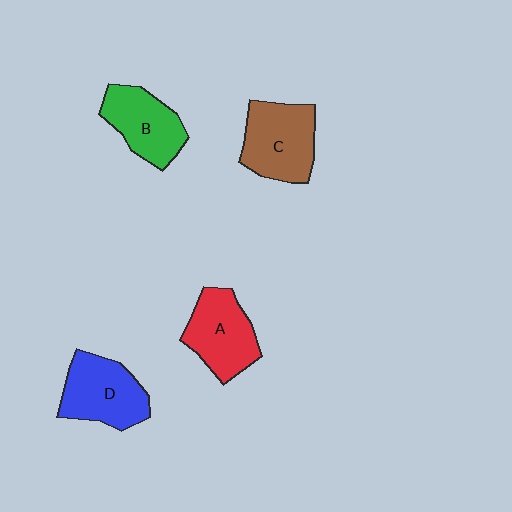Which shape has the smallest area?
Shape B (green).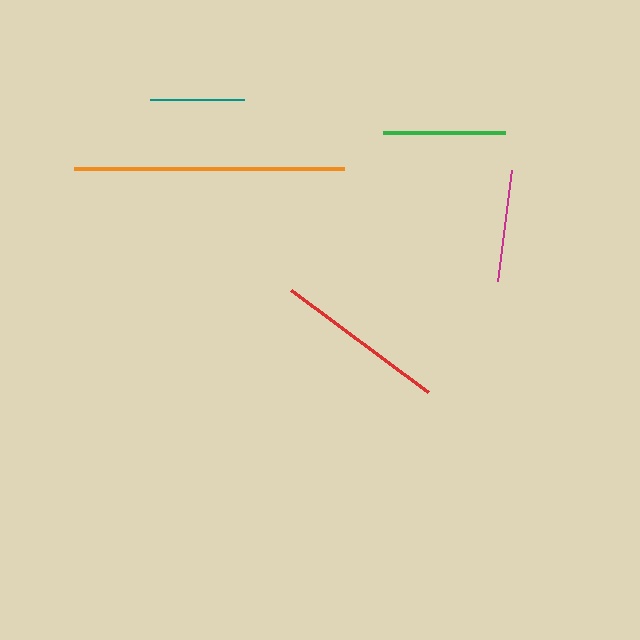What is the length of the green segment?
The green segment is approximately 122 pixels long.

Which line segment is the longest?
The orange line is the longest at approximately 270 pixels.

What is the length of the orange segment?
The orange segment is approximately 270 pixels long.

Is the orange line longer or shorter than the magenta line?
The orange line is longer than the magenta line.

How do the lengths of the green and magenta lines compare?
The green and magenta lines are approximately the same length.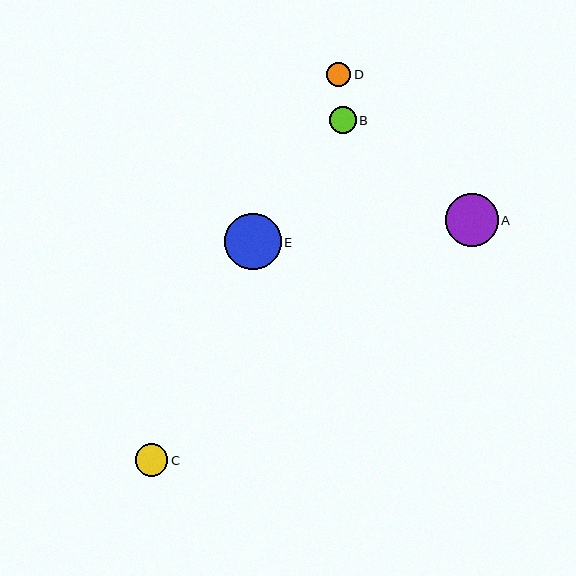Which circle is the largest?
Circle E is the largest with a size of approximately 56 pixels.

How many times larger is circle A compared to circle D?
Circle A is approximately 2.2 times the size of circle D.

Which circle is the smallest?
Circle D is the smallest with a size of approximately 24 pixels.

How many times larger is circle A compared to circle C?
Circle A is approximately 1.6 times the size of circle C.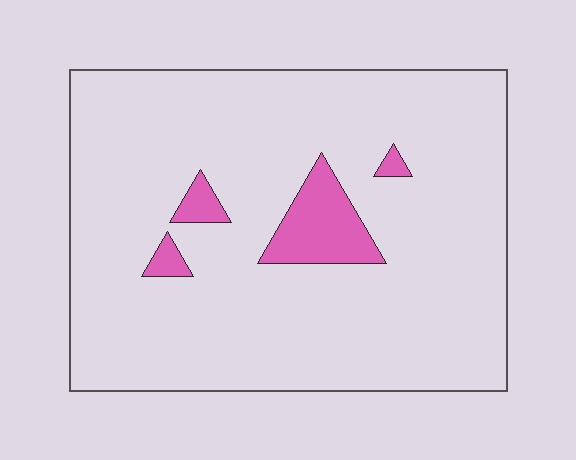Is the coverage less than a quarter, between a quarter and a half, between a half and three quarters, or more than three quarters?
Less than a quarter.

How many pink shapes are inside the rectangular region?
4.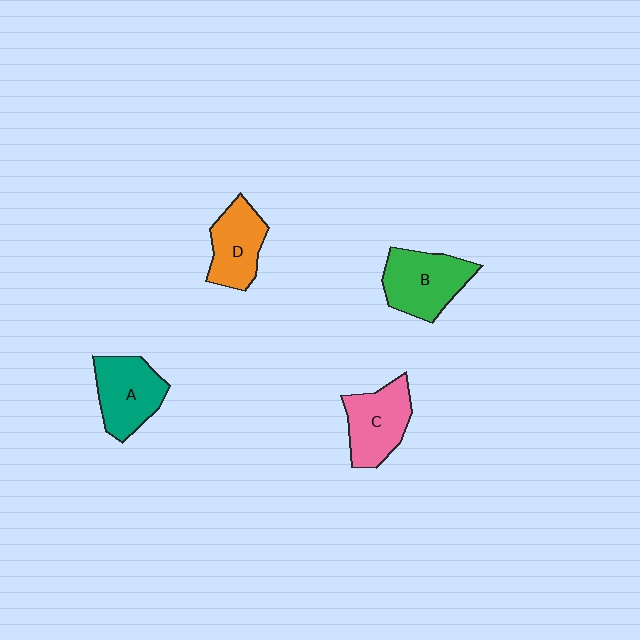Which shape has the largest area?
Shape B (green).